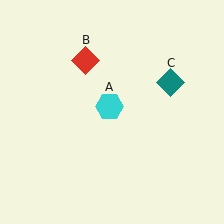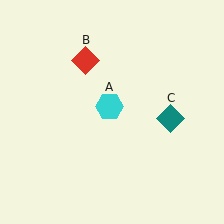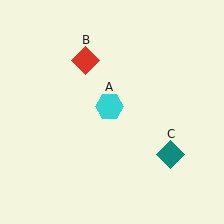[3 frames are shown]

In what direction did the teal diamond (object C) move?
The teal diamond (object C) moved down.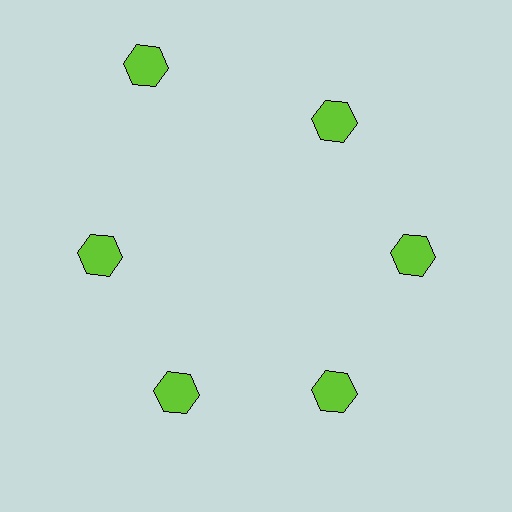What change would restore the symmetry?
The symmetry would be restored by moving it inward, back onto the ring so that all 6 hexagons sit at equal angles and equal distance from the center.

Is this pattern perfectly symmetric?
No. The 6 lime hexagons are arranged in a ring, but one element near the 11 o'clock position is pushed outward from the center, breaking the 6-fold rotational symmetry.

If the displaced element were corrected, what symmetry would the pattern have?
It would have 6-fold rotational symmetry — the pattern would map onto itself every 60 degrees.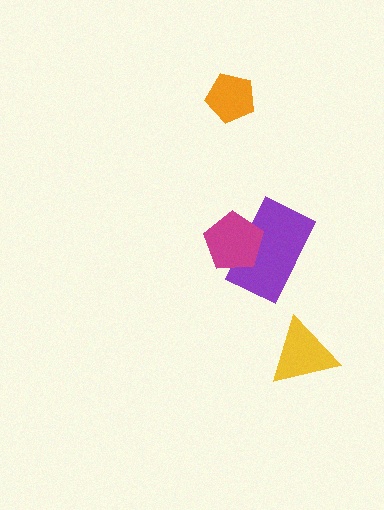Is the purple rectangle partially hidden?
Yes, it is partially covered by another shape.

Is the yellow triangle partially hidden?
No, no other shape covers it.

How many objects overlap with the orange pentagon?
0 objects overlap with the orange pentagon.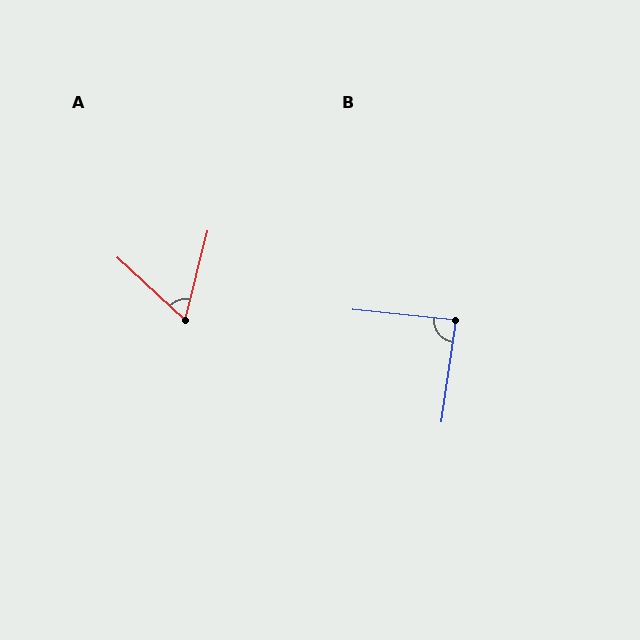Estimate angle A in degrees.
Approximately 61 degrees.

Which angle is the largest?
B, at approximately 87 degrees.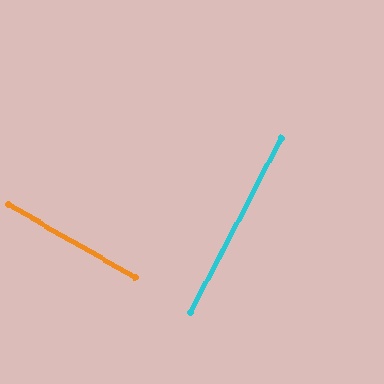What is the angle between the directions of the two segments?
Approximately 88 degrees.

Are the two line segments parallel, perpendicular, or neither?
Perpendicular — they meet at approximately 88°.